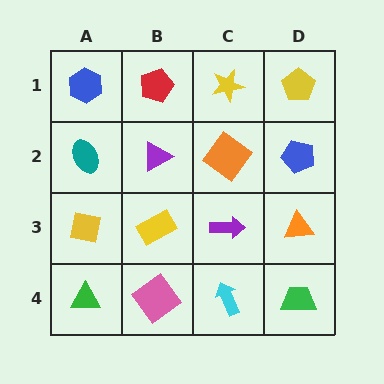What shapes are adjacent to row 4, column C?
A purple arrow (row 3, column C), a pink diamond (row 4, column B), a green trapezoid (row 4, column D).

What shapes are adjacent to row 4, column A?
A yellow square (row 3, column A), a pink diamond (row 4, column B).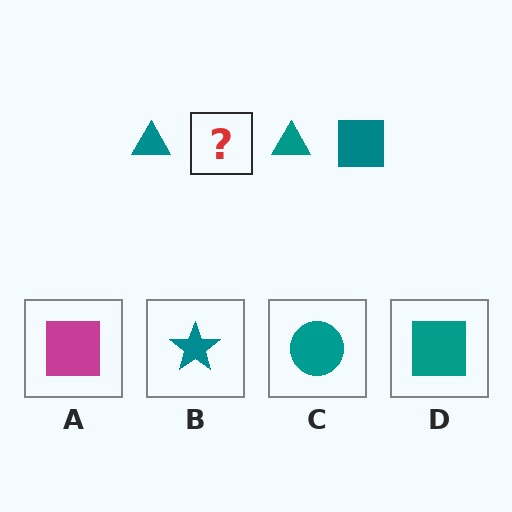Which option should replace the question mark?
Option D.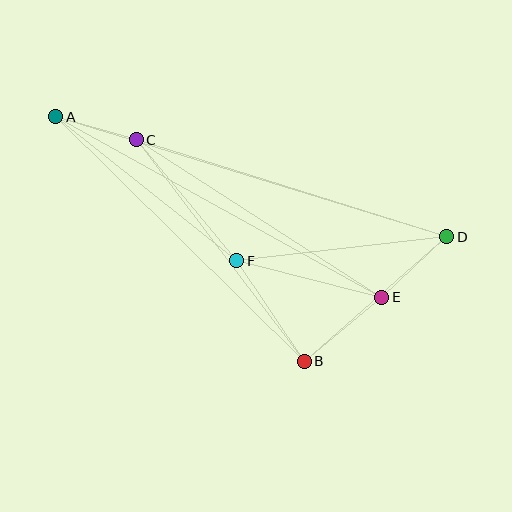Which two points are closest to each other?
Points A and C are closest to each other.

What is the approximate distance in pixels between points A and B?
The distance between A and B is approximately 348 pixels.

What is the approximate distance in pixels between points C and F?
The distance between C and F is approximately 157 pixels.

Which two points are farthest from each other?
Points A and D are farthest from each other.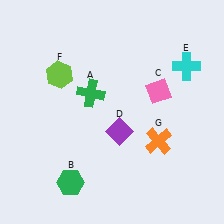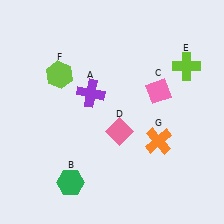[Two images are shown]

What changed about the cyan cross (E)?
In Image 1, E is cyan. In Image 2, it changed to lime.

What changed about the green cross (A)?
In Image 1, A is green. In Image 2, it changed to purple.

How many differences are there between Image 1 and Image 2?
There are 3 differences between the two images.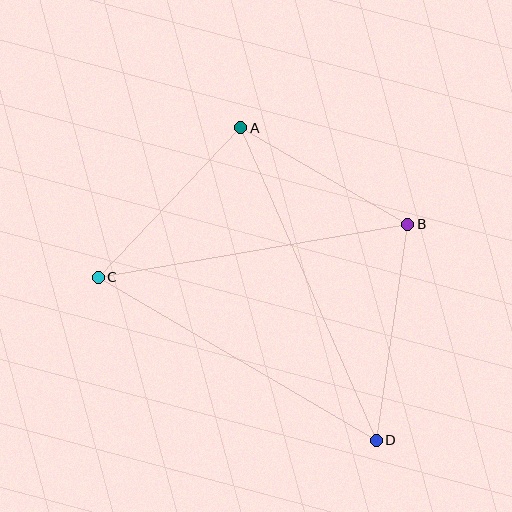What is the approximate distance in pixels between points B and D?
The distance between B and D is approximately 218 pixels.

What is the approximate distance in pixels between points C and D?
The distance between C and D is approximately 322 pixels.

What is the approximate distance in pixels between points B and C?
The distance between B and C is approximately 314 pixels.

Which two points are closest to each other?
Points A and B are closest to each other.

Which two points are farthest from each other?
Points A and D are farthest from each other.